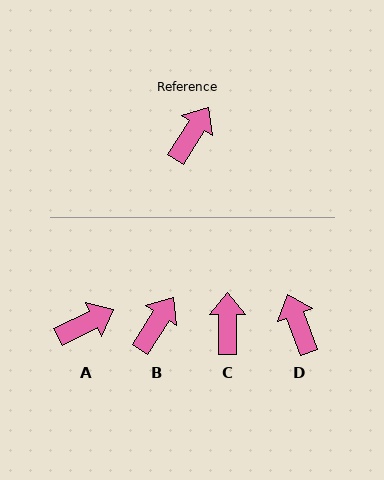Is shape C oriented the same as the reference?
No, it is off by about 33 degrees.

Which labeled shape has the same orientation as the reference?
B.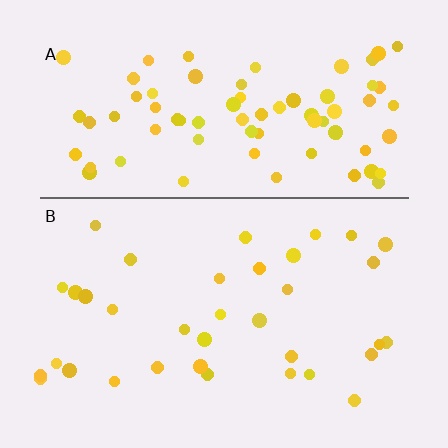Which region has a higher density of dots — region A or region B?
A (the top).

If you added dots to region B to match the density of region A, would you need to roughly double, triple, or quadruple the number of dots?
Approximately double.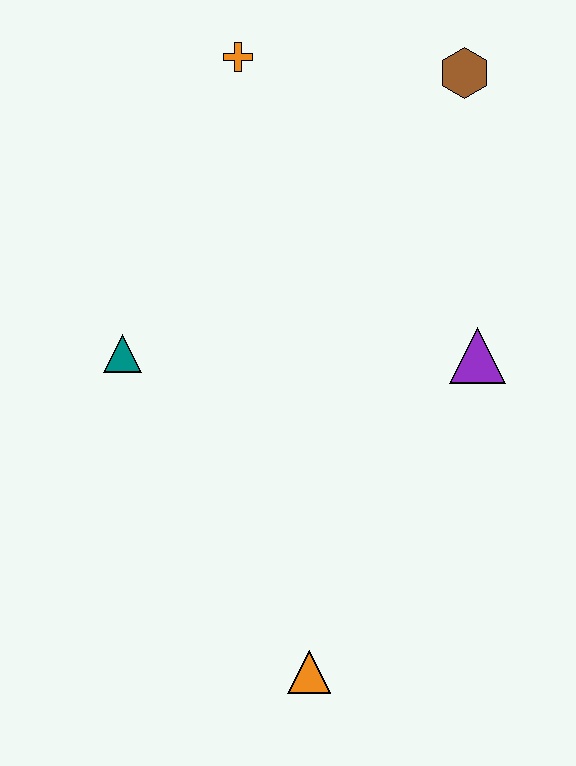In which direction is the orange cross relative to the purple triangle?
The orange cross is above the purple triangle.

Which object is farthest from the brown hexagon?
The orange triangle is farthest from the brown hexagon.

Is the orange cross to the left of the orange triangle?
Yes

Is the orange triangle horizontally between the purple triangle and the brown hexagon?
No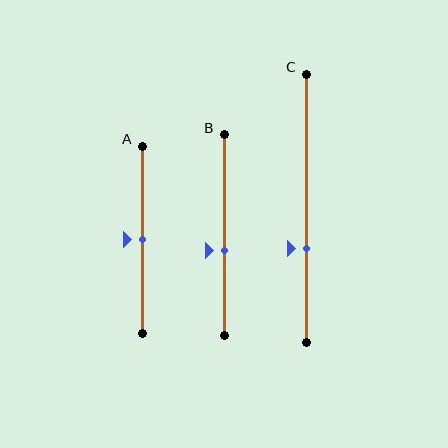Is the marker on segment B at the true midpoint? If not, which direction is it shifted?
No, the marker on segment B is shifted downward by about 7% of the segment length.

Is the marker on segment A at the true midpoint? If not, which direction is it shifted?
Yes, the marker on segment A is at the true midpoint.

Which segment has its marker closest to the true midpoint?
Segment A has its marker closest to the true midpoint.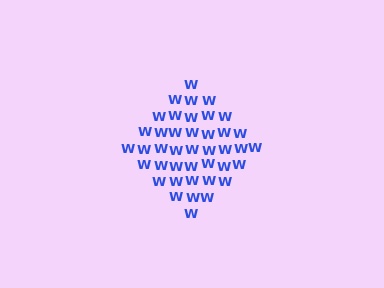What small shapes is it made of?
It is made of small letter W's.